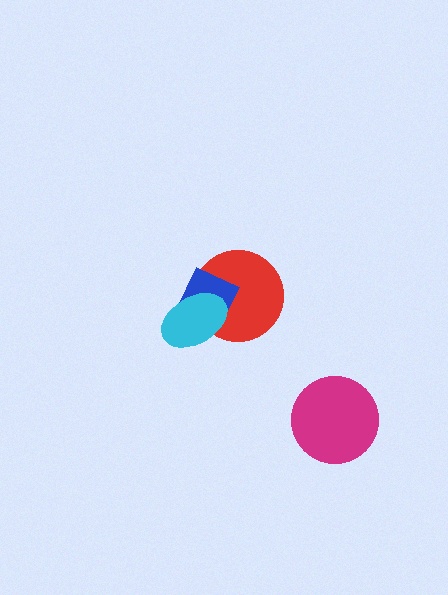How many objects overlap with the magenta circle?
0 objects overlap with the magenta circle.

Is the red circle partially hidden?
Yes, it is partially covered by another shape.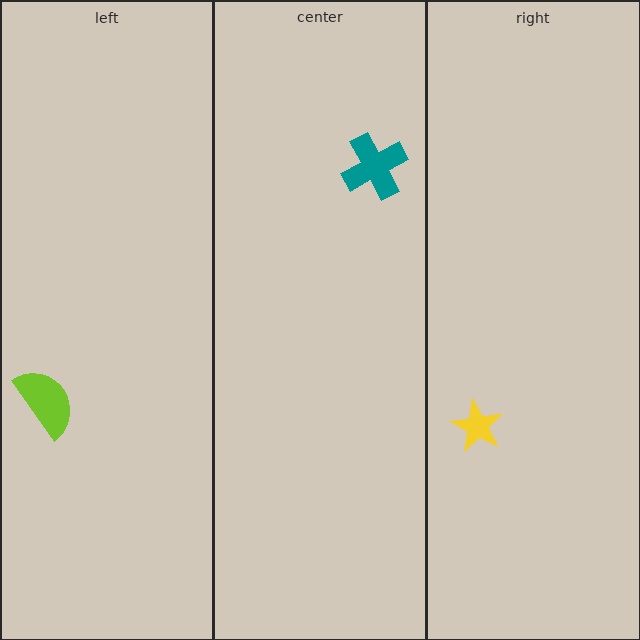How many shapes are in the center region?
1.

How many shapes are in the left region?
1.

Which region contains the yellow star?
The right region.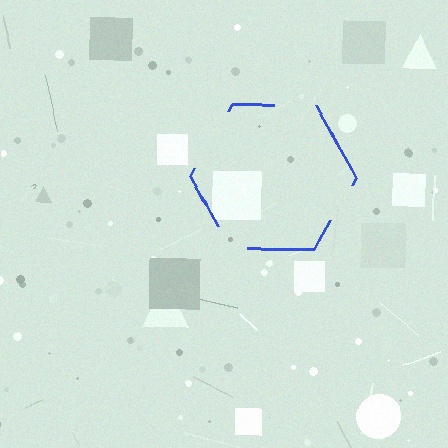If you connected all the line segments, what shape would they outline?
They would outline a hexagon.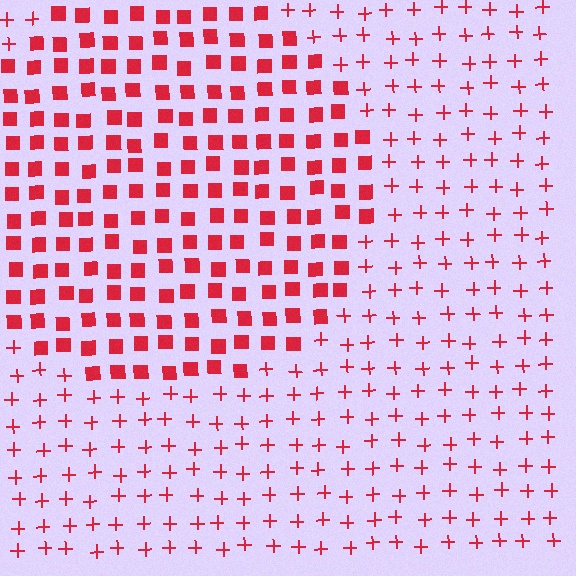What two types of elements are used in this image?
The image uses squares inside the circle region and plus signs outside it.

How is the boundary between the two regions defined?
The boundary is defined by a change in element shape: squares inside vs. plus signs outside. All elements share the same color and spacing.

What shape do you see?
I see a circle.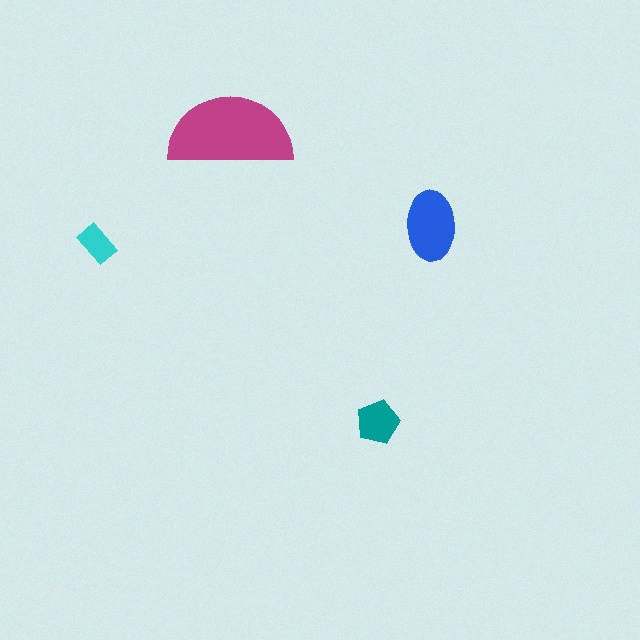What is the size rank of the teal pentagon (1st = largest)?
3rd.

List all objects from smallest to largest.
The cyan rectangle, the teal pentagon, the blue ellipse, the magenta semicircle.